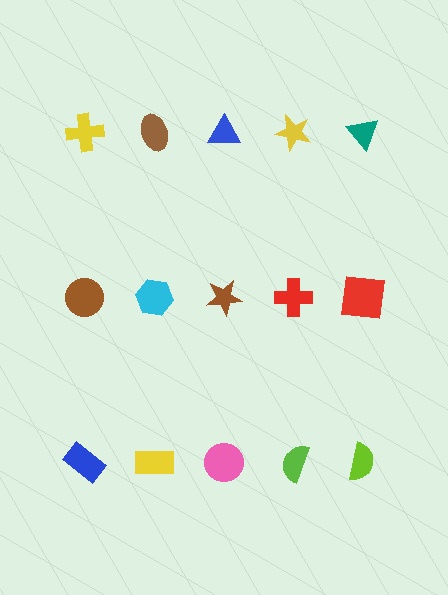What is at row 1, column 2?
A brown ellipse.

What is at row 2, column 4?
A red cross.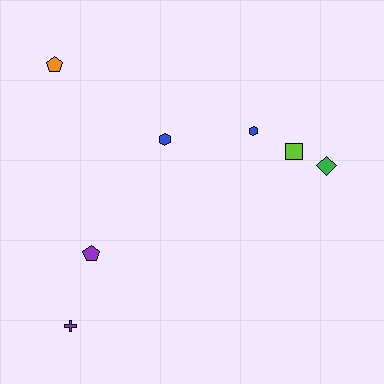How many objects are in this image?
There are 7 objects.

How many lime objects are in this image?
There is 1 lime object.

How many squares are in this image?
There is 1 square.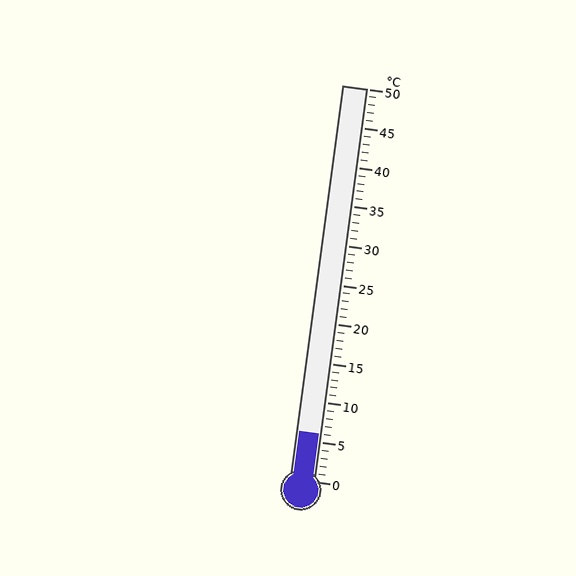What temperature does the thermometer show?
The thermometer shows approximately 6°C.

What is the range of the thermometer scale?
The thermometer scale ranges from 0°C to 50°C.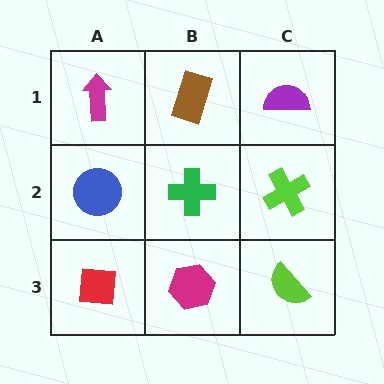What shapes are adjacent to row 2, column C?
A purple semicircle (row 1, column C), a lime semicircle (row 3, column C), a green cross (row 2, column B).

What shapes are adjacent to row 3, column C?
A lime cross (row 2, column C), a magenta hexagon (row 3, column B).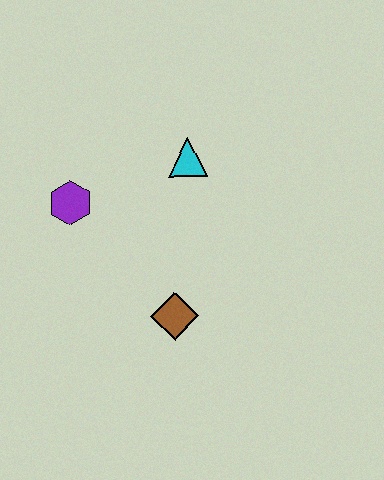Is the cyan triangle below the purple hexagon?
No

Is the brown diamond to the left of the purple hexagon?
No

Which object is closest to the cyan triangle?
The purple hexagon is closest to the cyan triangle.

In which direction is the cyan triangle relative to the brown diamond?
The cyan triangle is above the brown diamond.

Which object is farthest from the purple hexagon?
The brown diamond is farthest from the purple hexagon.